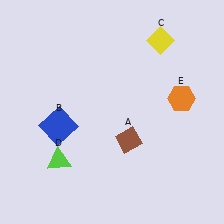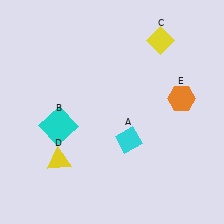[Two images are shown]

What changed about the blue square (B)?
In Image 1, B is blue. In Image 2, it changed to cyan.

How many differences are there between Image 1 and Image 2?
There are 3 differences between the two images.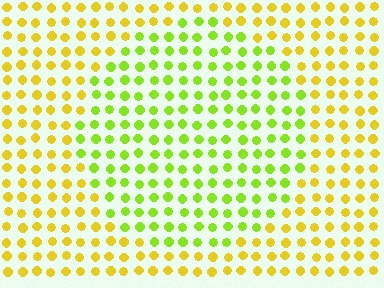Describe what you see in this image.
The image is filled with small yellow elements in a uniform arrangement. A circle-shaped region is visible where the elements are tinted to a slightly different hue, forming a subtle color boundary.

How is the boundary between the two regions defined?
The boundary is defined purely by a slight shift in hue (about 37 degrees). Spacing, size, and orientation are identical on both sides.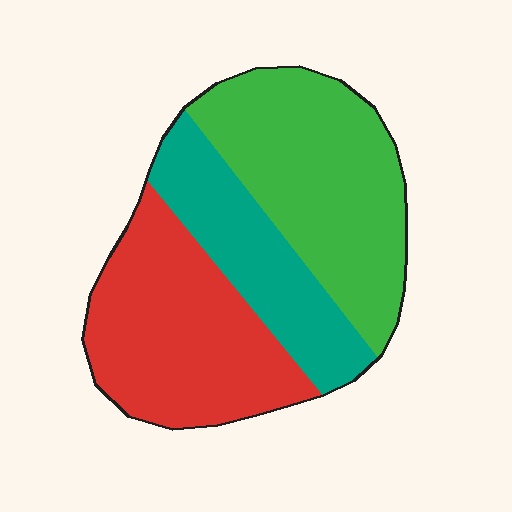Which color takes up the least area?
Teal, at roughly 25%.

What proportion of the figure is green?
Green takes up about two fifths (2/5) of the figure.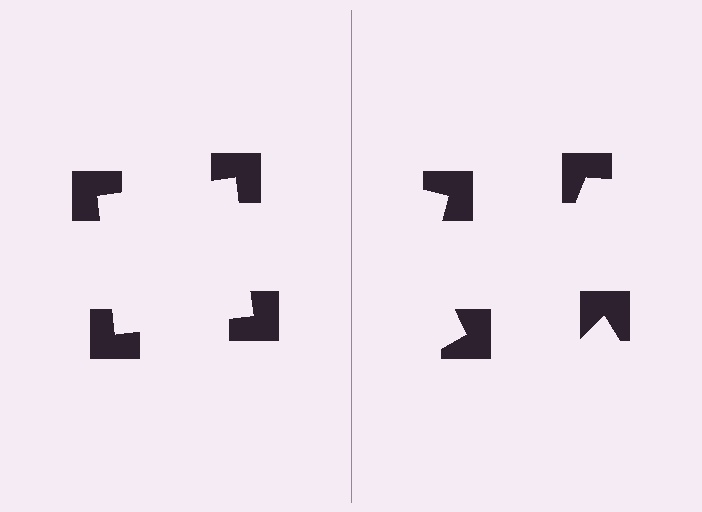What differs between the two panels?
The notched squares are positioned identically on both sides; only the wedge orientations differ. On the left they align to a square; on the right they are misaligned.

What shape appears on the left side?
An illusory square.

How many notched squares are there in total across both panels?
8 — 4 on each side.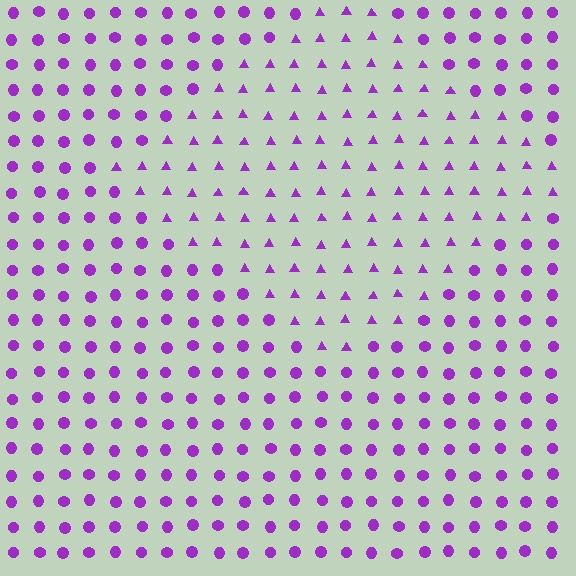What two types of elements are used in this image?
The image uses triangles inside the diamond region and circles outside it.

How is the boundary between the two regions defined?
The boundary is defined by a change in element shape: triangles inside vs. circles outside. All elements share the same color and spacing.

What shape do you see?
I see a diamond.